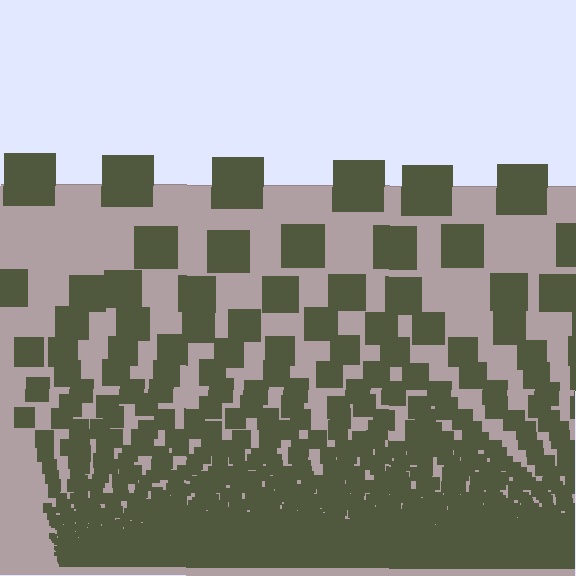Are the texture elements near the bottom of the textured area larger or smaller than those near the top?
Smaller. The gradient is inverted — elements near the bottom are smaller and denser.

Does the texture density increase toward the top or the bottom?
Density increases toward the bottom.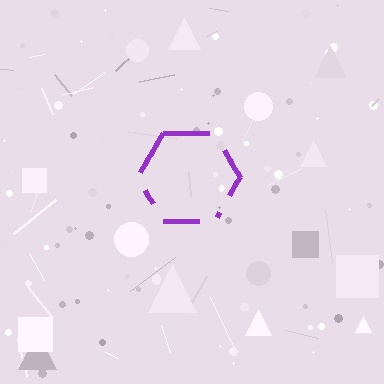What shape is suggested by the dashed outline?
The dashed outline suggests a hexagon.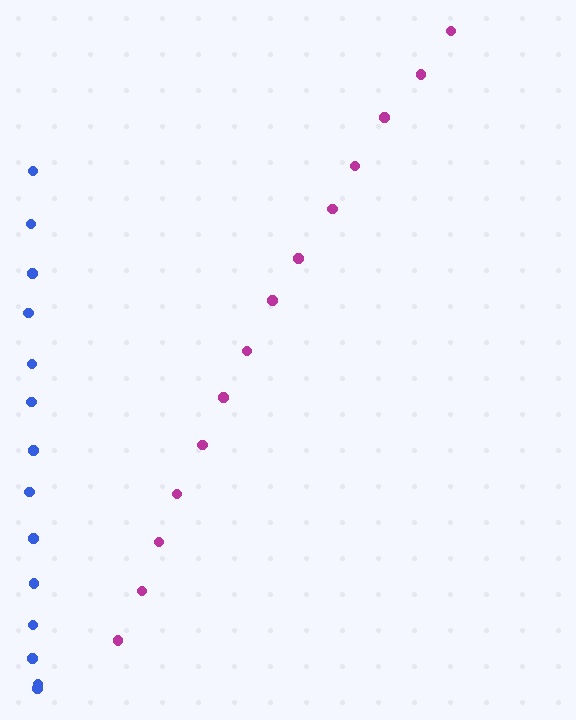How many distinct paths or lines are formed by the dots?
There are 2 distinct paths.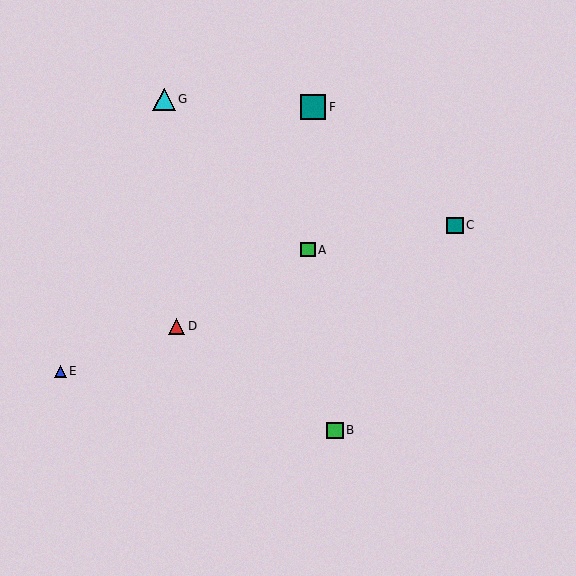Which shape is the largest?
The teal square (labeled F) is the largest.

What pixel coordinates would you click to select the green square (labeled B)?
Click at (335, 430) to select the green square B.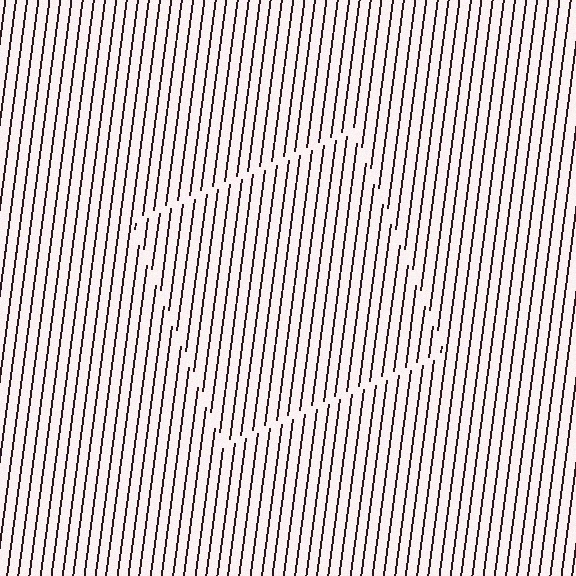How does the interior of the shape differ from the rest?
The interior of the shape contains the same grating, shifted by half a period — the contour is defined by the phase discontinuity where line-ends from the inner and outer gratings abut.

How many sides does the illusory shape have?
4 sides — the line-ends trace a square.